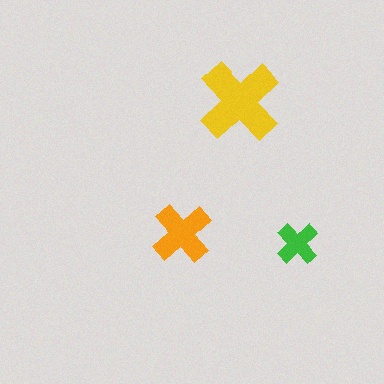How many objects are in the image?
There are 3 objects in the image.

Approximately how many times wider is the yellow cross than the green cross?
About 2 times wider.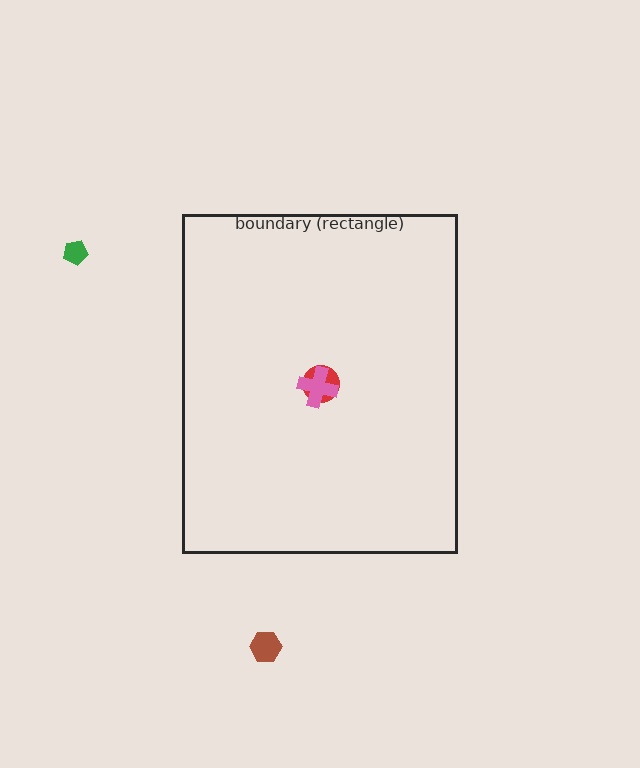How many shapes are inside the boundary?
2 inside, 2 outside.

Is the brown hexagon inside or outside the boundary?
Outside.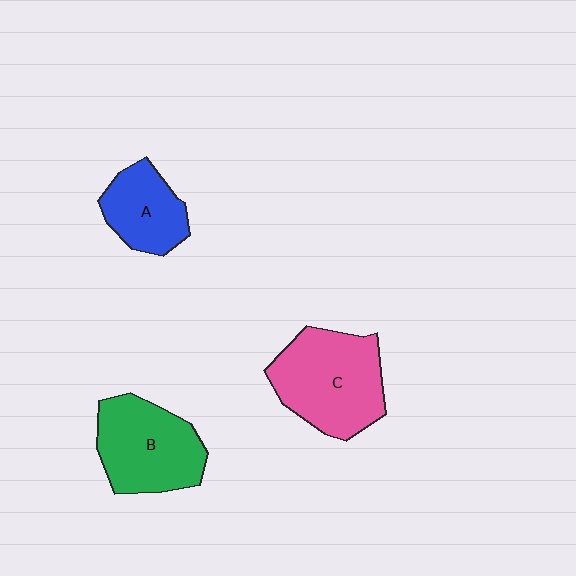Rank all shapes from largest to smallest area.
From largest to smallest: C (pink), B (green), A (blue).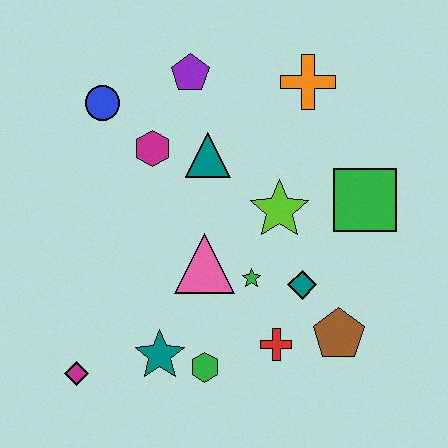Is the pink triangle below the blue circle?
Yes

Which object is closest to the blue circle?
The magenta hexagon is closest to the blue circle.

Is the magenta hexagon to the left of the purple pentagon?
Yes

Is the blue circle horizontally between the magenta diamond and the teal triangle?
Yes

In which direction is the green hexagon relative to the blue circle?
The green hexagon is below the blue circle.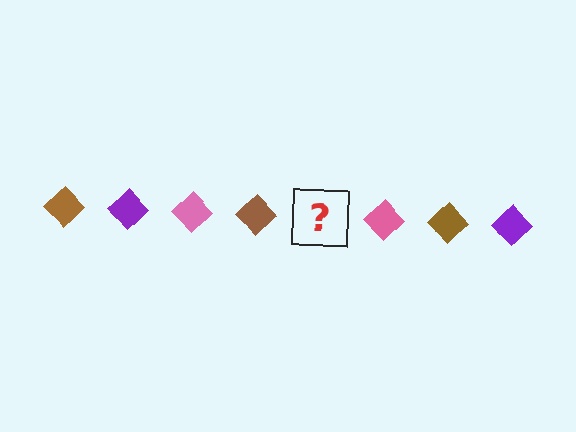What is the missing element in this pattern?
The missing element is a purple diamond.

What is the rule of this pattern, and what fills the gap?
The rule is that the pattern cycles through brown, purple, pink diamonds. The gap should be filled with a purple diamond.